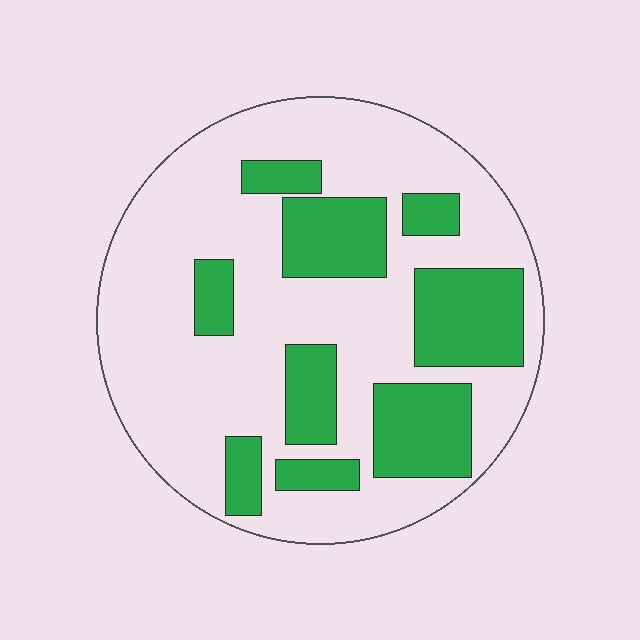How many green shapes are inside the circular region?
9.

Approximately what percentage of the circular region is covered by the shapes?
Approximately 30%.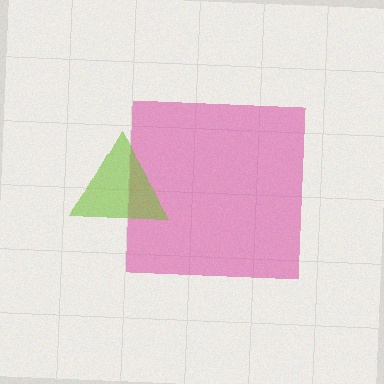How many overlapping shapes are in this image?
There are 2 overlapping shapes in the image.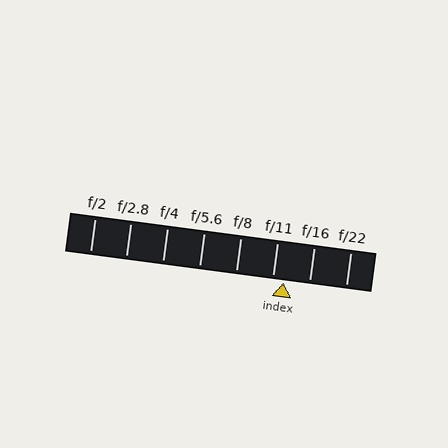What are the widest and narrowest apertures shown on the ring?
The widest aperture shown is f/2 and the narrowest is f/22.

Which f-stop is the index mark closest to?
The index mark is closest to f/11.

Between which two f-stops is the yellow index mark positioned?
The index mark is between f/11 and f/16.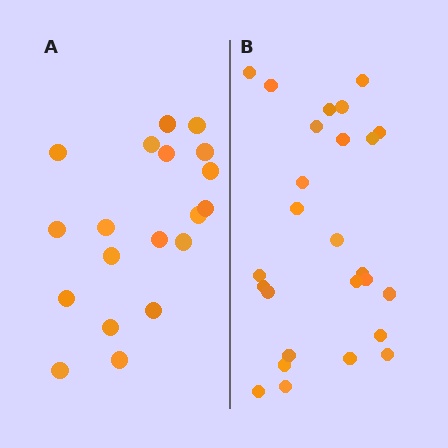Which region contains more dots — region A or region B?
Region B (the right region) has more dots.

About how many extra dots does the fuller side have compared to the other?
Region B has roughly 8 or so more dots than region A.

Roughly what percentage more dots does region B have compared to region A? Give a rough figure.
About 35% more.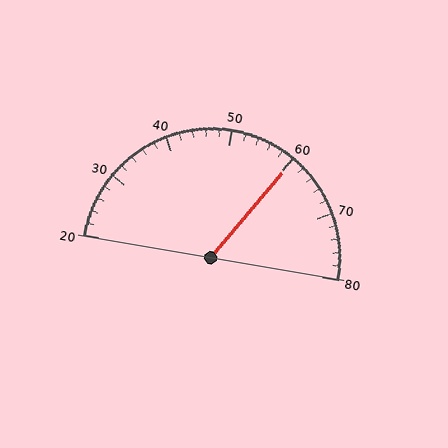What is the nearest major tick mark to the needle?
The nearest major tick mark is 60.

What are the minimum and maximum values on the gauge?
The gauge ranges from 20 to 80.